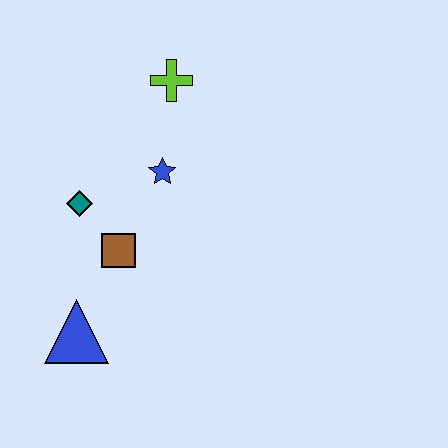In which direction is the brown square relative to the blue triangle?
The brown square is above the blue triangle.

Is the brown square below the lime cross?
Yes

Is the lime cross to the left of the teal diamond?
No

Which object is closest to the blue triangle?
The brown square is closest to the blue triangle.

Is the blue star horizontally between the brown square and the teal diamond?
No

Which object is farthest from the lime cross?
The blue triangle is farthest from the lime cross.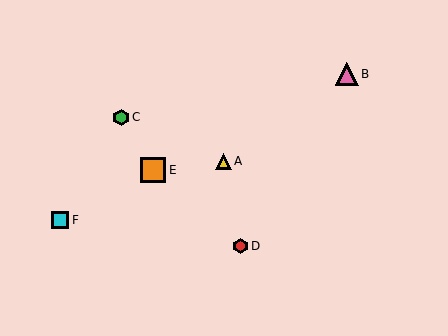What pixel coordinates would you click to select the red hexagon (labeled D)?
Click at (240, 246) to select the red hexagon D.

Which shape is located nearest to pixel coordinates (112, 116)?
The green hexagon (labeled C) at (121, 117) is nearest to that location.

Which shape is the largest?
The orange square (labeled E) is the largest.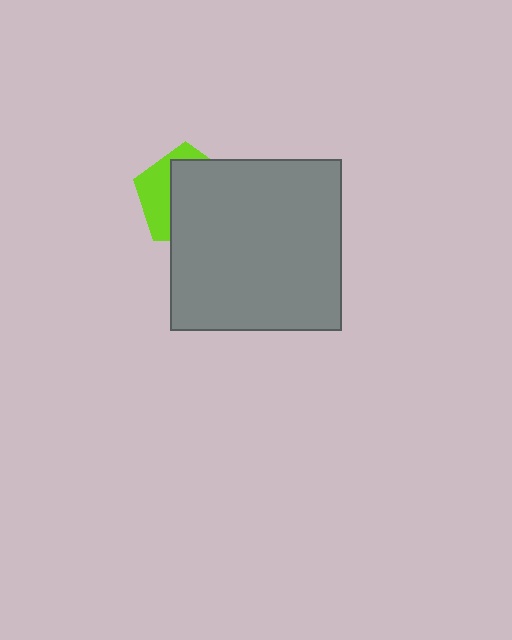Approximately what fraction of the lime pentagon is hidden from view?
Roughly 65% of the lime pentagon is hidden behind the gray square.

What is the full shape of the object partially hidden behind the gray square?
The partially hidden object is a lime pentagon.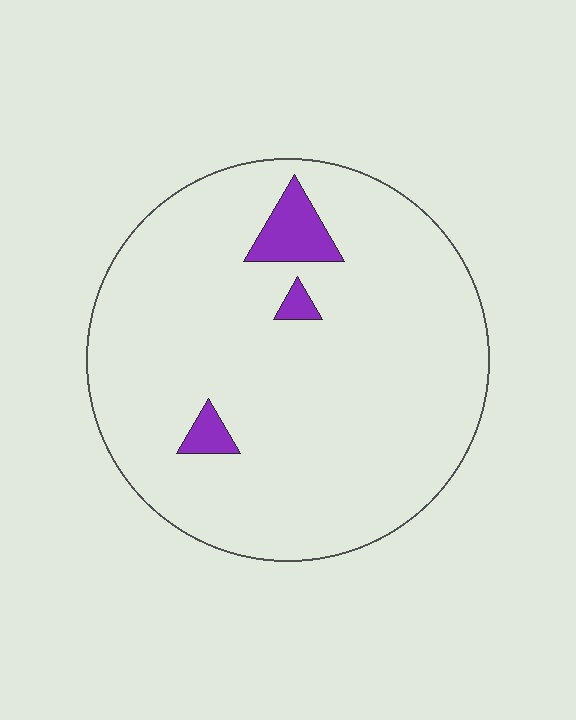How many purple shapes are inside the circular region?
3.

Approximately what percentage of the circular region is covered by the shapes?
Approximately 5%.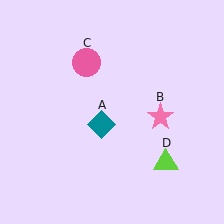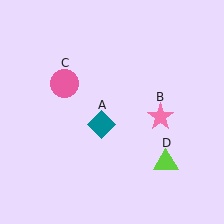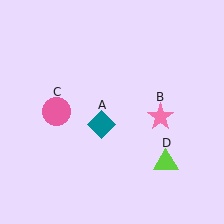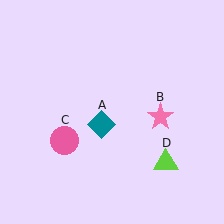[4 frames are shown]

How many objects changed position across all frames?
1 object changed position: pink circle (object C).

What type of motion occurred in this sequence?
The pink circle (object C) rotated counterclockwise around the center of the scene.